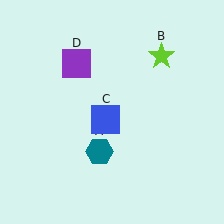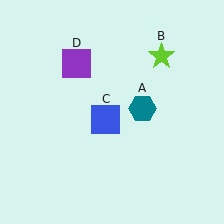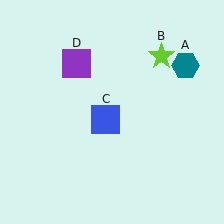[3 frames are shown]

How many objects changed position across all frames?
1 object changed position: teal hexagon (object A).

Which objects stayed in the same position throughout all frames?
Lime star (object B) and blue square (object C) and purple square (object D) remained stationary.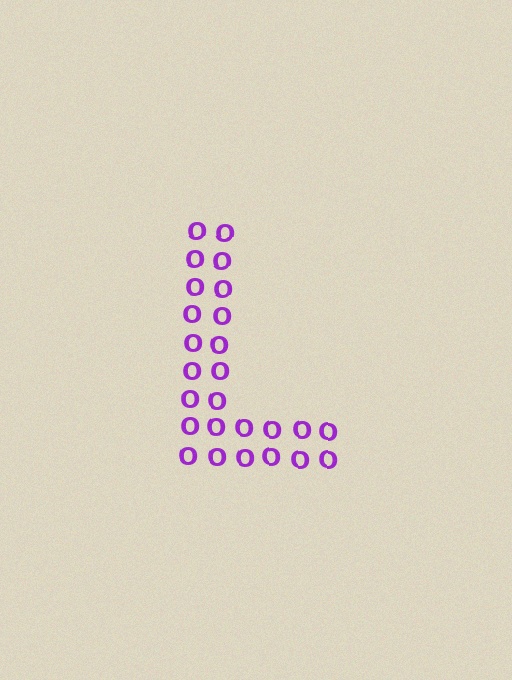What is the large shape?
The large shape is the letter L.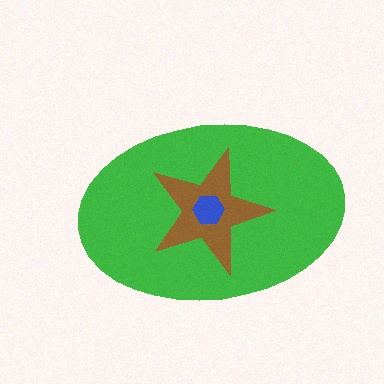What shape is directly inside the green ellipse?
The brown star.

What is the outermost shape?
The green ellipse.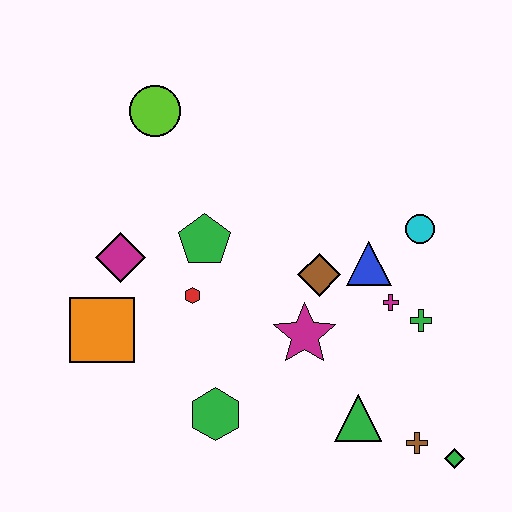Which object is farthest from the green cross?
The lime circle is farthest from the green cross.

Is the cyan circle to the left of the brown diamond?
No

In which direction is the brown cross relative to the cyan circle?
The brown cross is below the cyan circle.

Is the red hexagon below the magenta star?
No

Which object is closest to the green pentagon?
The red hexagon is closest to the green pentagon.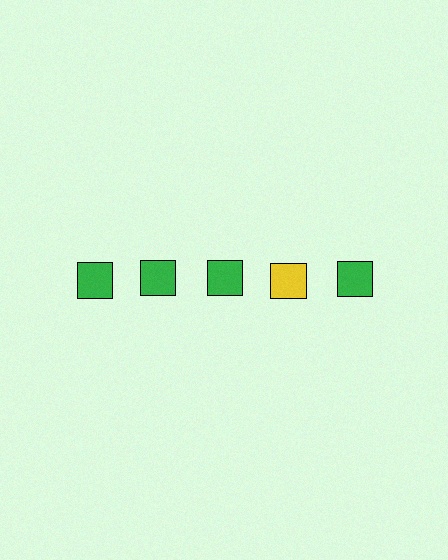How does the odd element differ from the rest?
It has a different color: yellow instead of green.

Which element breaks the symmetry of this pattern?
The yellow square in the top row, second from right column breaks the symmetry. All other shapes are green squares.